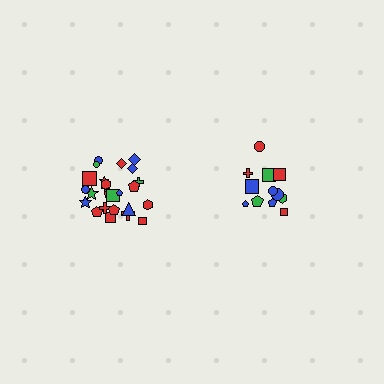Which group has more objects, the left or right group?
The left group.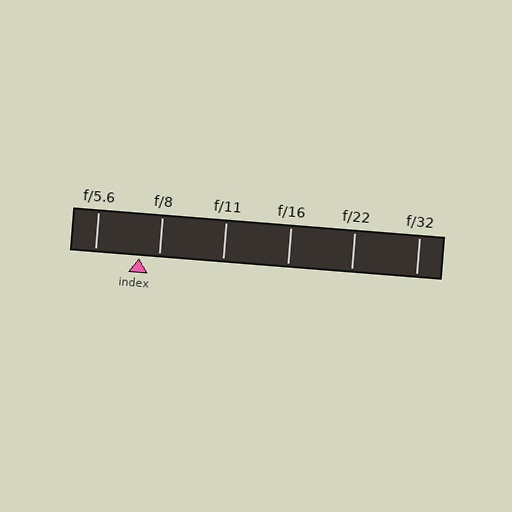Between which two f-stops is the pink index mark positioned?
The index mark is between f/5.6 and f/8.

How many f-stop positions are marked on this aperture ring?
There are 6 f-stop positions marked.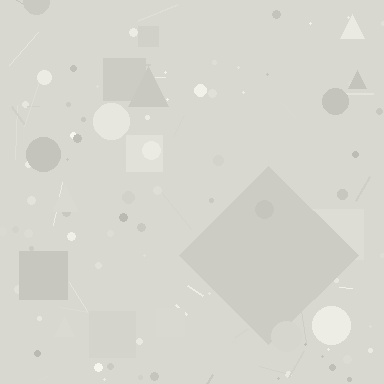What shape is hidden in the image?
A diamond is hidden in the image.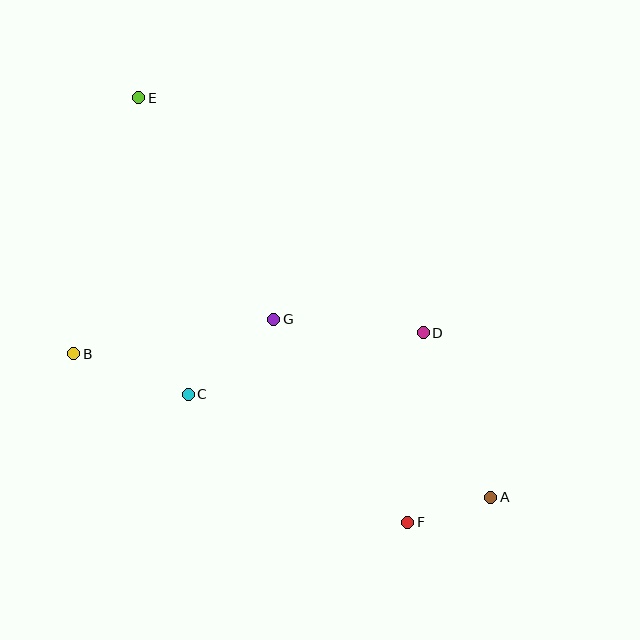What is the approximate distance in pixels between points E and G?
The distance between E and G is approximately 259 pixels.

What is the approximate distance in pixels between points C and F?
The distance between C and F is approximately 255 pixels.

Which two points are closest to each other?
Points A and F are closest to each other.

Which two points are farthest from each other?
Points A and E are farthest from each other.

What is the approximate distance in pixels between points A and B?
The distance between A and B is approximately 441 pixels.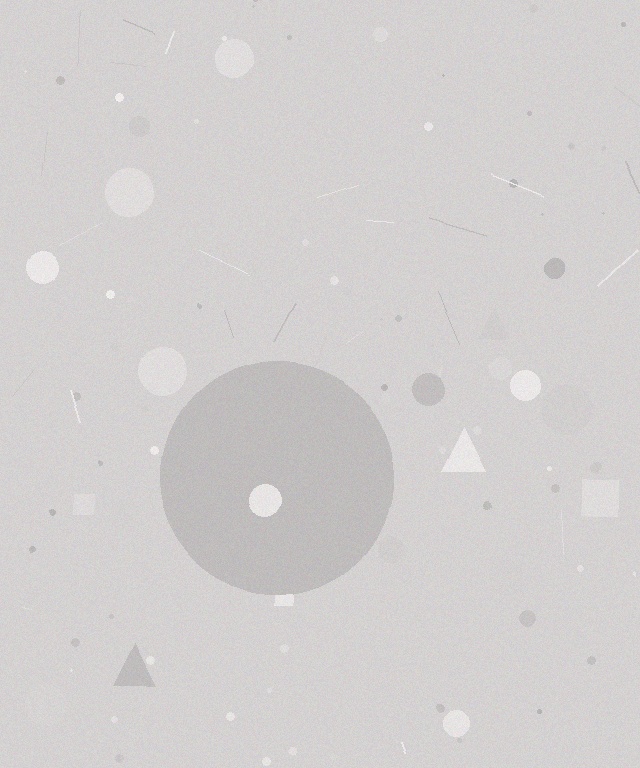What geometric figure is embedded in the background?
A circle is embedded in the background.